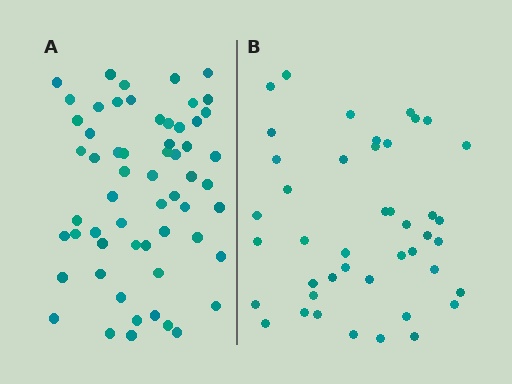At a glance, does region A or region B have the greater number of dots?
Region A (the left region) has more dots.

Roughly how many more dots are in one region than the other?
Region A has approximately 15 more dots than region B.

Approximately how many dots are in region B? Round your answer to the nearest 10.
About 40 dots. (The exact count is 43, which rounds to 40.)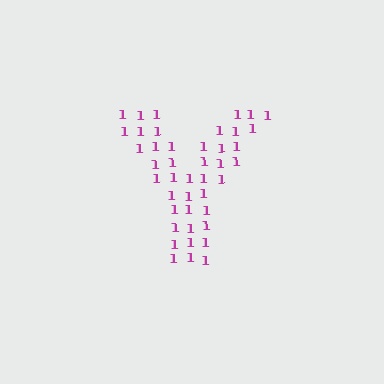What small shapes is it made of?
It is made of small digit 1's.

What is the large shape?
The large shape is the letter Y.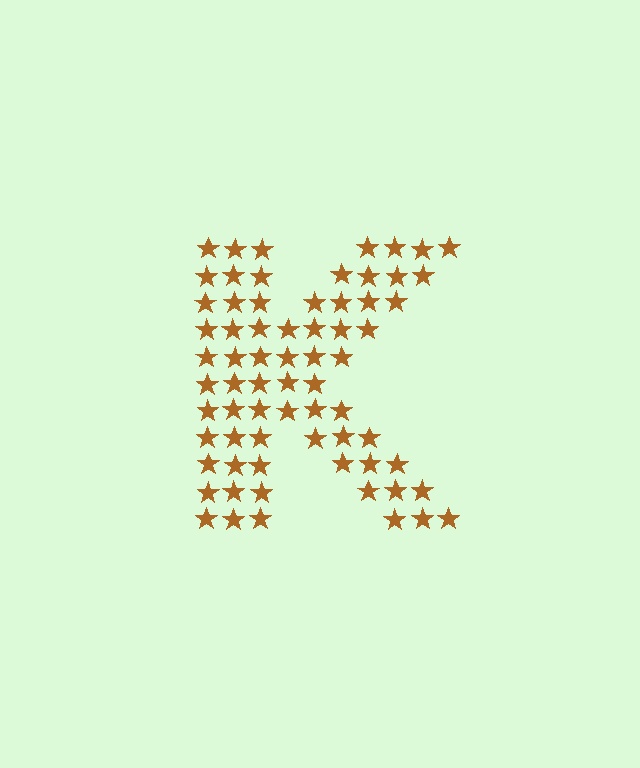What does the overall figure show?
The overall figure shows the letter K.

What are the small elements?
The small elements are stars.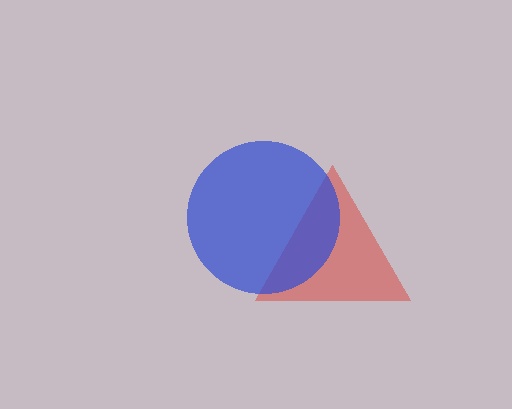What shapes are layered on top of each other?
The layered shapes are: a red triangle, a blue circle.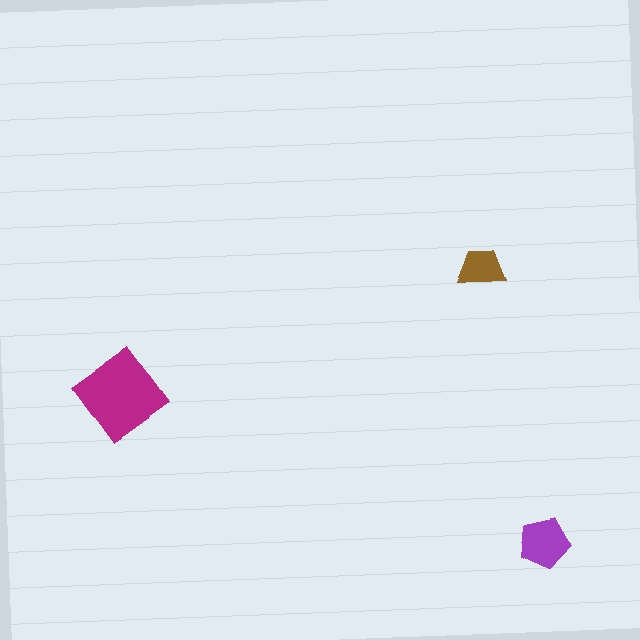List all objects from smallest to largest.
The brown trapezoid, the purple pentagon, the magenta diamond.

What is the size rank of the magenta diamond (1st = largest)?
1st.